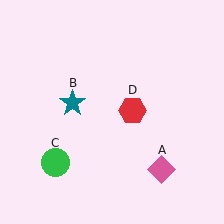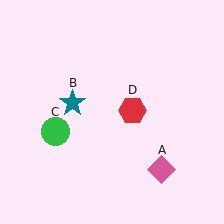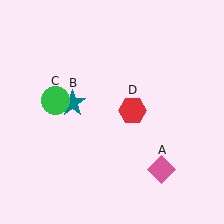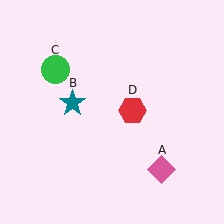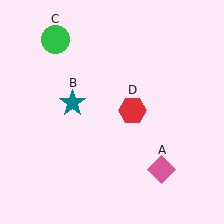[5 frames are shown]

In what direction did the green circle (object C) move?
The green circle (object C) moved up.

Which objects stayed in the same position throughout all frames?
Pink diamond (object A) and teal star (object B) and red hexagon (object D) remained stationary.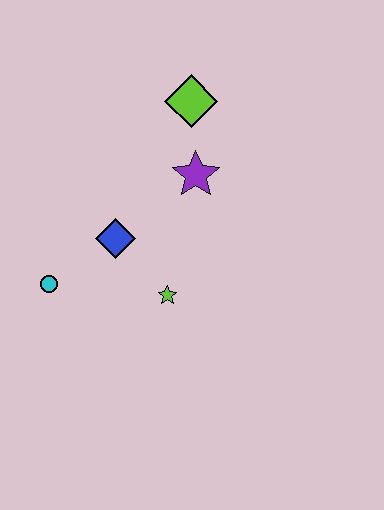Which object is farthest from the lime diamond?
The cyan circle is farthest from the lime diamond.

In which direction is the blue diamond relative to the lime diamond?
The blue diamond is below the lime diamond.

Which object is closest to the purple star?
The lime diamond is closest to the purple star.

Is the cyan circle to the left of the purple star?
Yes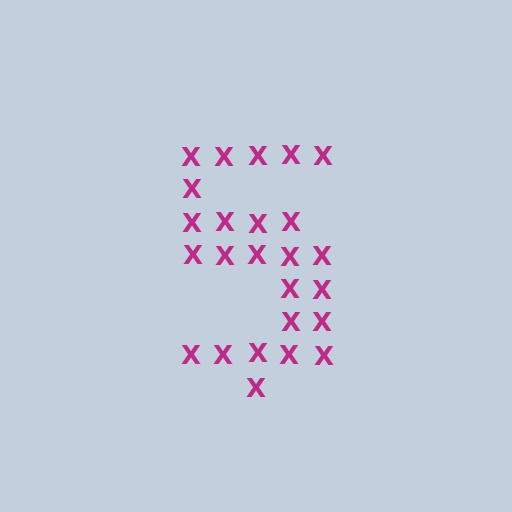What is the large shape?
The large shape is the digit 5.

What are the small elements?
The small elements are letter X's.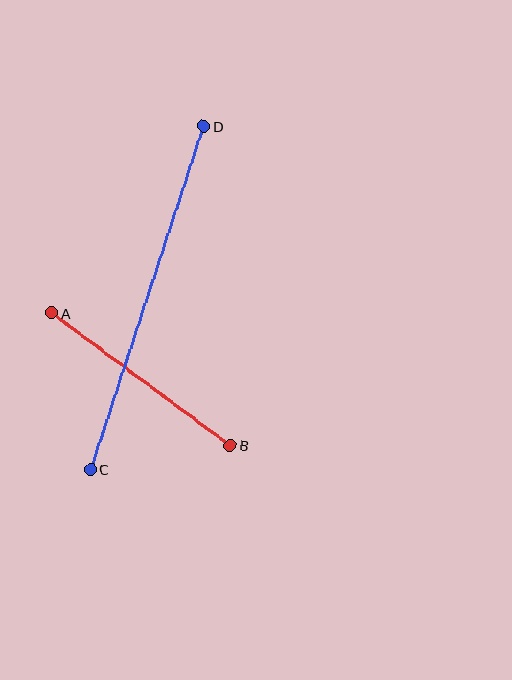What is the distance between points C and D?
The distance is approximately 361 pixels.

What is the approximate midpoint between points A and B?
The midpoint is at approximately (141, 379) pixels.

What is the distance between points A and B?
The distance is approximately 222 pixels.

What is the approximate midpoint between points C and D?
The midpoint is at approximately (147, 298) pixels.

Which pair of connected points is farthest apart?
Points C and D are farthest apart.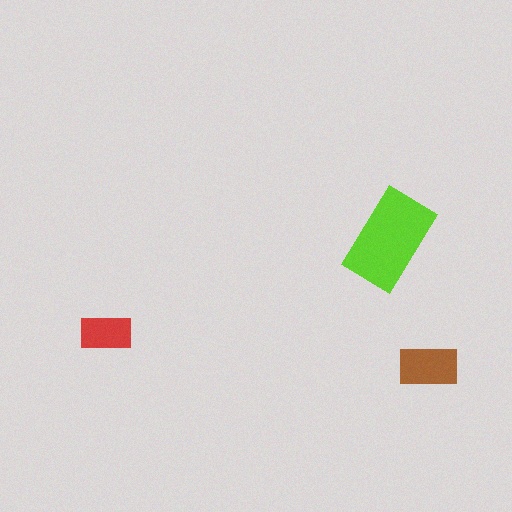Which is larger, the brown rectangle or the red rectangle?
The brown one.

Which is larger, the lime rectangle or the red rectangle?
The lime one.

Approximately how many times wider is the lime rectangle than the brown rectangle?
About 1.5 times wider.